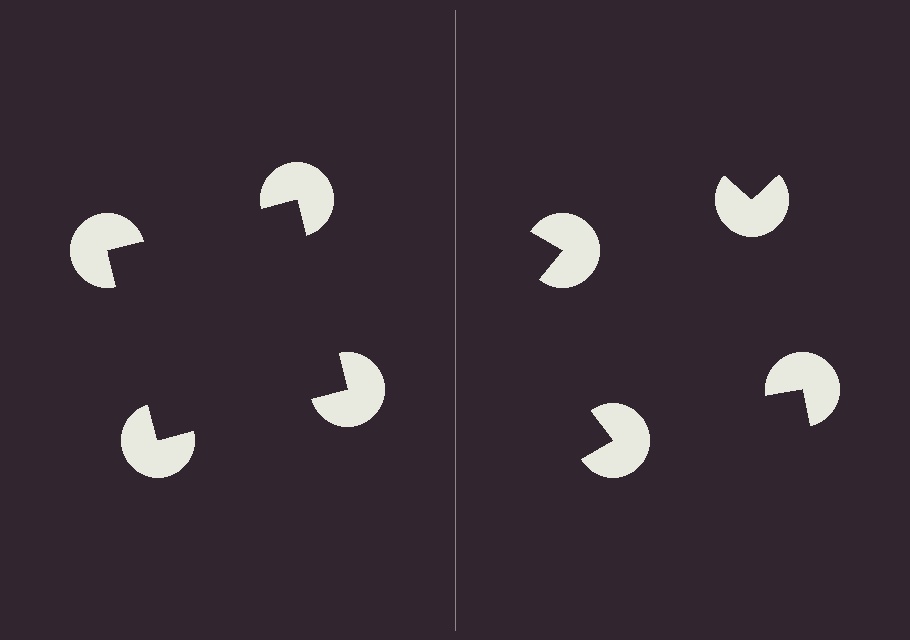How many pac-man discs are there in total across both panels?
8 — 4 on each side.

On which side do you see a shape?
An illusory square appears on the left side. On the right side the wedge cuts are rotated, so no coherent shape forms.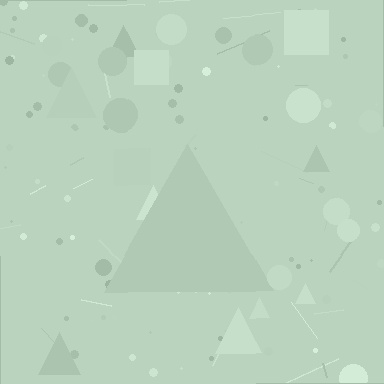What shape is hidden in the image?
A triangle is hidden in the image.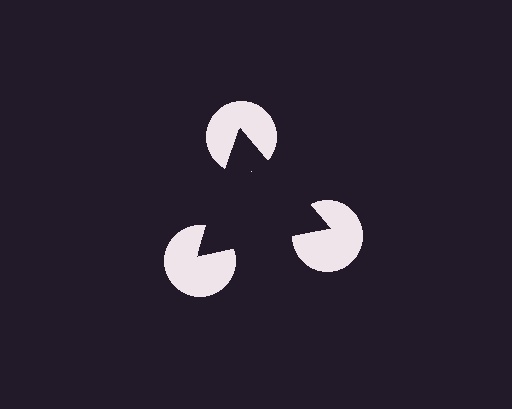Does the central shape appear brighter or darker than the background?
It typically appears slightly darker than the background, even though no actual brightness change is drawn.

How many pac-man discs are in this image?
There are 3 — one at each vertex of the illusory triangle.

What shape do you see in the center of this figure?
An illusory triangle — its edges are inferred from the aligned wedge cuts in the pac-man discs, not physically drawn.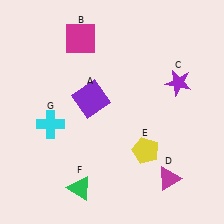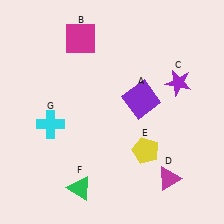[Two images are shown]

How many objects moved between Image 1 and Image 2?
1 object moved between the two images.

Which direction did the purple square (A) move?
The purple square (A) moved right.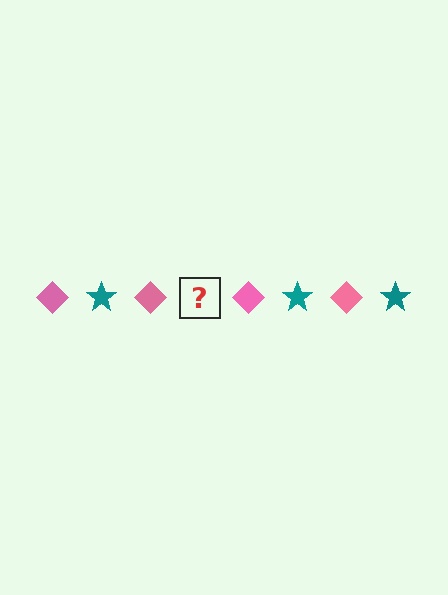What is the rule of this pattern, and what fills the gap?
The rule is that the pattern alternates between pink diamond and teal star. The gap should be filled with a teal star.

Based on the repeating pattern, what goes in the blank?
The blank should be a teal star.